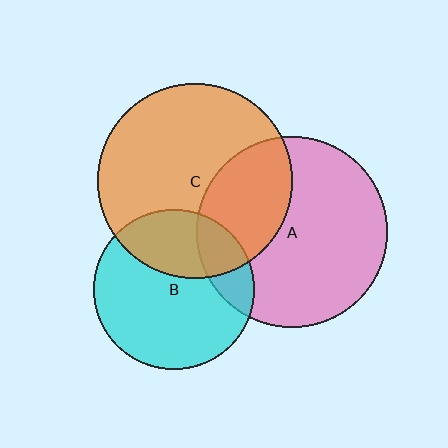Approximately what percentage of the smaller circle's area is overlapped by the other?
Approximately 30%.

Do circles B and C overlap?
Yes.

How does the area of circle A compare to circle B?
Approximately 1.4 times.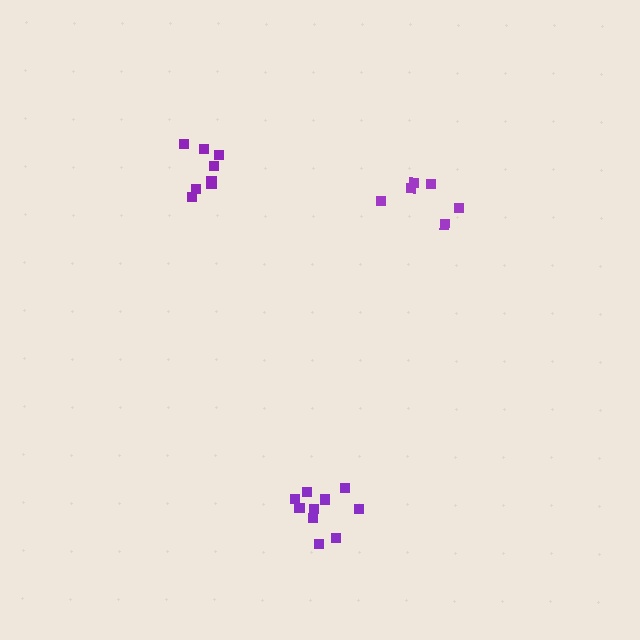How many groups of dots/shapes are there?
There are 3 groups.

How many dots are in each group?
Group 1: 10 dots, Group 2: 6 dots, Group 3: 8 dots (24 total).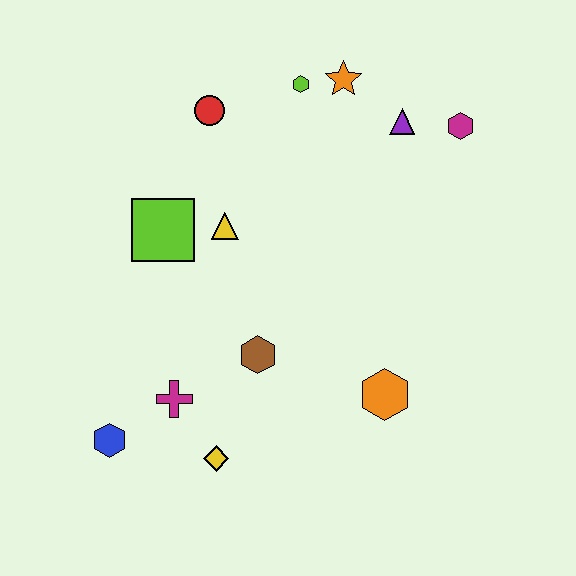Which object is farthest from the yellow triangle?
The magenta hexagon is farthest from the yellow triangle.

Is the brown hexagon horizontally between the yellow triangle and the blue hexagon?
No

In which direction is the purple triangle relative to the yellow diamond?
The purple triangle is above the yellow diamond.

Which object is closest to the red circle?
The lime hexagon is closest to the red circle.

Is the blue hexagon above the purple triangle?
No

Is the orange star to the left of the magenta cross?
No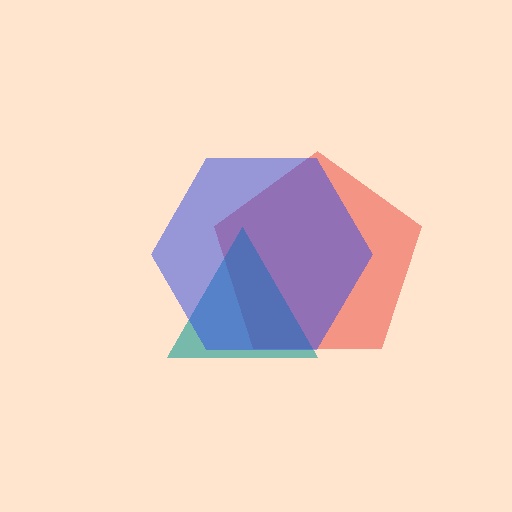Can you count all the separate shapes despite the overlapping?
Yes, there are 3 separate shapes.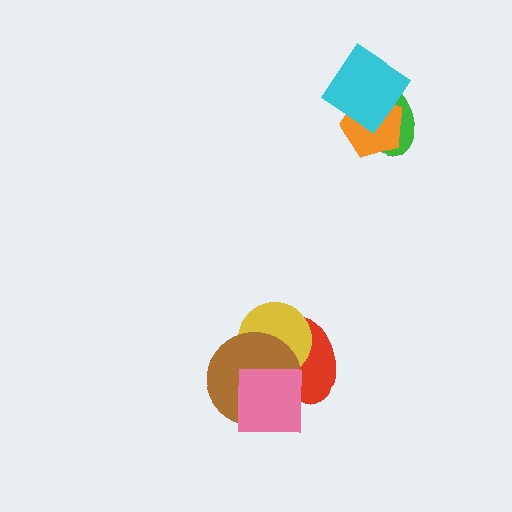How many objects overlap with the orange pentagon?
2 objects overlap with the orange pentagon.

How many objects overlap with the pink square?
2 objects overlap with the pink square.